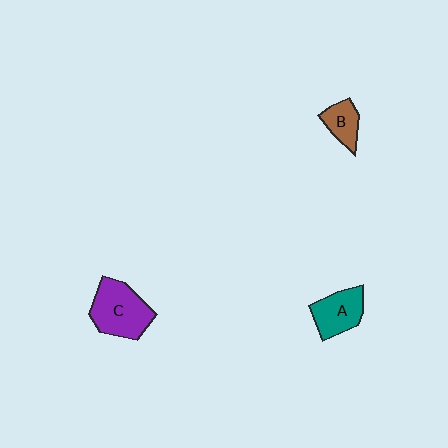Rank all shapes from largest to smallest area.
From largest to smallest: C (purple), A (teal), B (brown).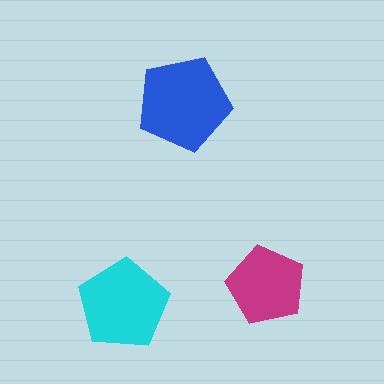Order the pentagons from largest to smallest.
the blue one, the cyan one, the magenta one.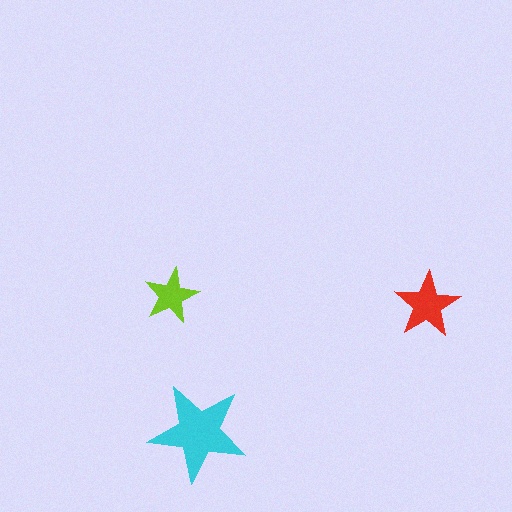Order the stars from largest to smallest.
the cyan one, the red one, the lime one.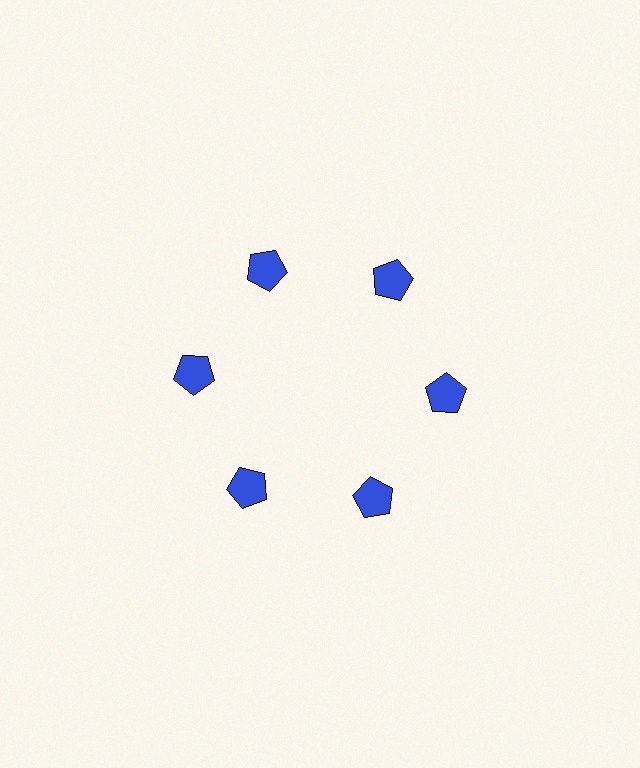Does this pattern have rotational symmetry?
Yes, this pattern has 6-fold rotational symmetry. It looks the same after rotating 60 degrees around the center.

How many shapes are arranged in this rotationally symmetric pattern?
There are 6 shapes, arranged in 6 groups of 1.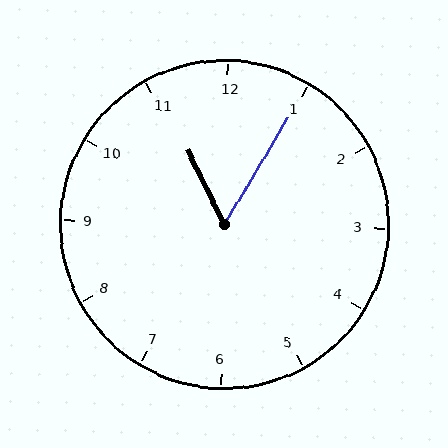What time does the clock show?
11:05.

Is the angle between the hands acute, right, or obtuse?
It is acute.